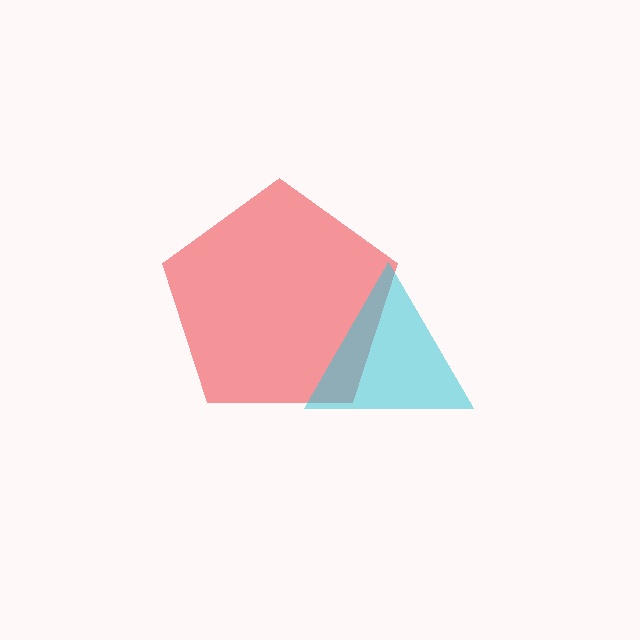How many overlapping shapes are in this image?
There are 2 overlapping shapes in the image.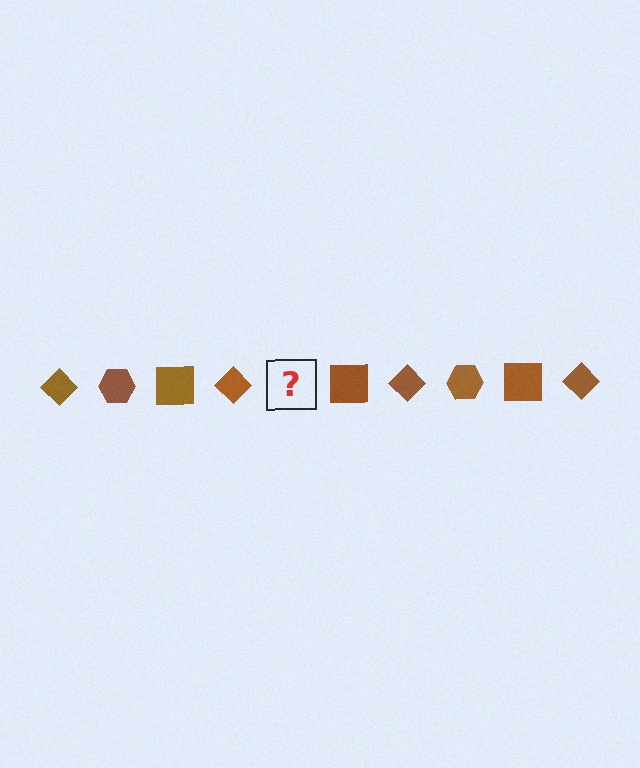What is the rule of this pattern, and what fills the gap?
The rule is that the pattern cycles through diamond, hexagon, square shapes in brown. The gap should be filled with a brown hexagon.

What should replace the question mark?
The question mark should be replaced with a brown hexagon.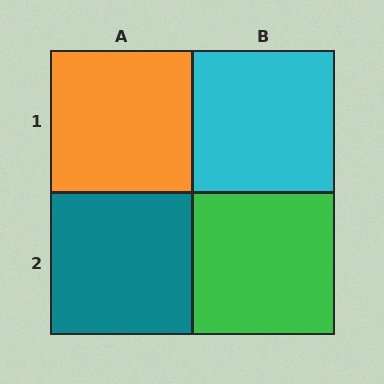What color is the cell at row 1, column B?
Cyan.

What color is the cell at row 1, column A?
Orange.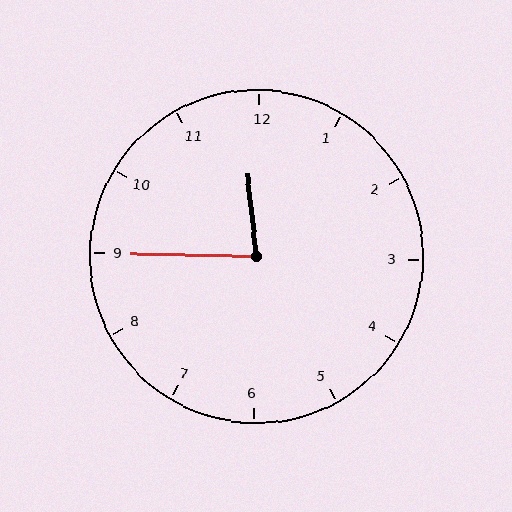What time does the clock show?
11:45.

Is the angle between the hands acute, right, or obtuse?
It is acute.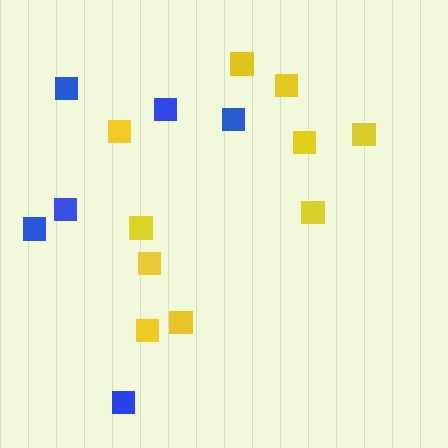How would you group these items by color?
There are 2 groups: one group of yellow squares (10) and one group of blue squares (6).